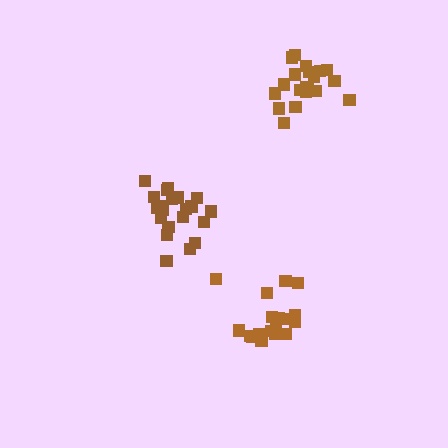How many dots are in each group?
Group 1: 18 dots, Group 2: 21 dots, Group 3: 20 dots (59 total).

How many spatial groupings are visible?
There are 3 spatial groupings.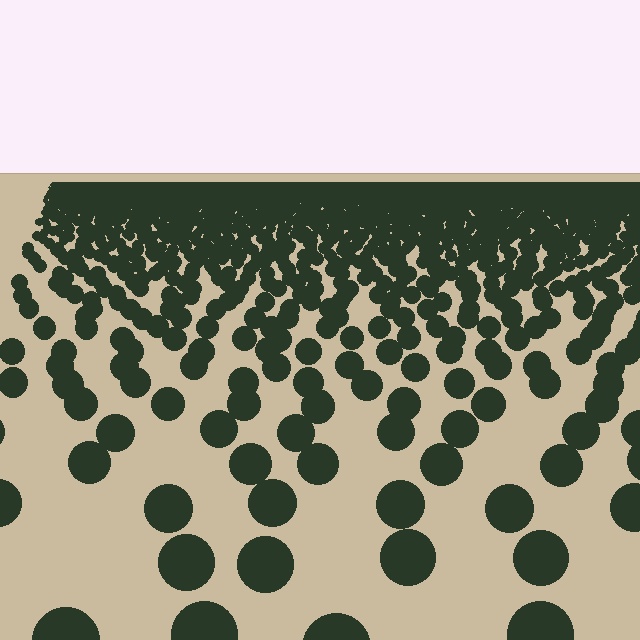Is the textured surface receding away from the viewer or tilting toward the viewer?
The surface is receding away from the viewer. Texture elements get smaller and denser toward the top.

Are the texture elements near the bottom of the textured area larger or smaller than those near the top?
Larger. Near the bottom, elements are closer to the viewer and appear at a bigger on-screen size.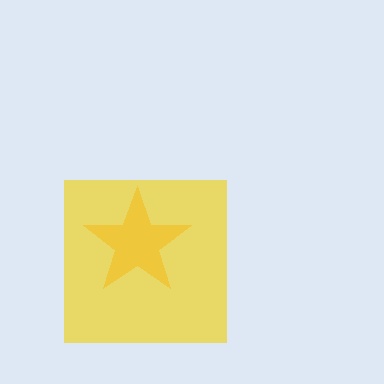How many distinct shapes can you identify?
There are 2 distinct shapes: an orange star, a yellow square.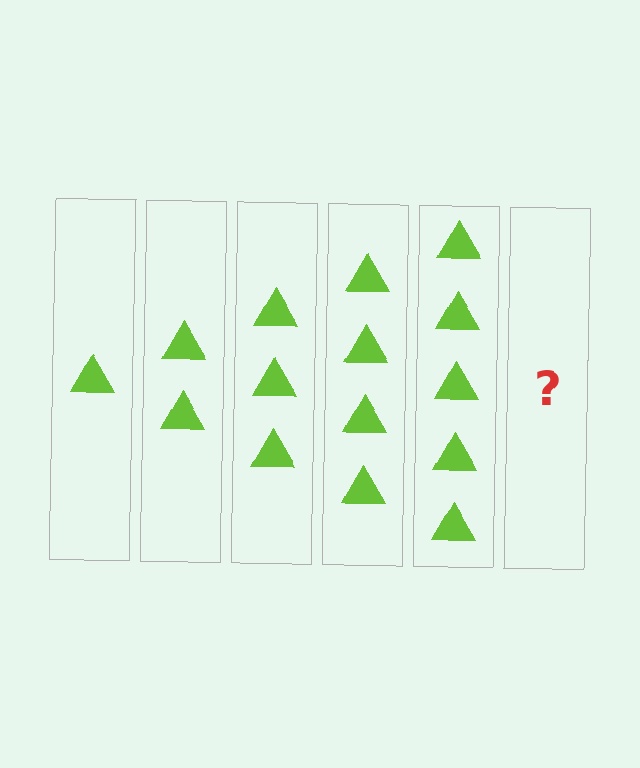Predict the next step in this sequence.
The next step is 6 triangles.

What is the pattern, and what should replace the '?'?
The pattern is that each step adds one more triangle. The '?' should be 6 triangles.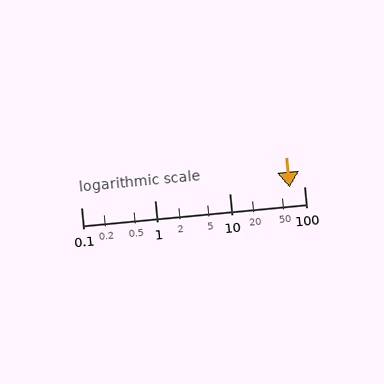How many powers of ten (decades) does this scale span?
The scale spans 3 decades, from 0.1 to 100.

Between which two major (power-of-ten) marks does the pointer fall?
The pointer is between 10 and 100.